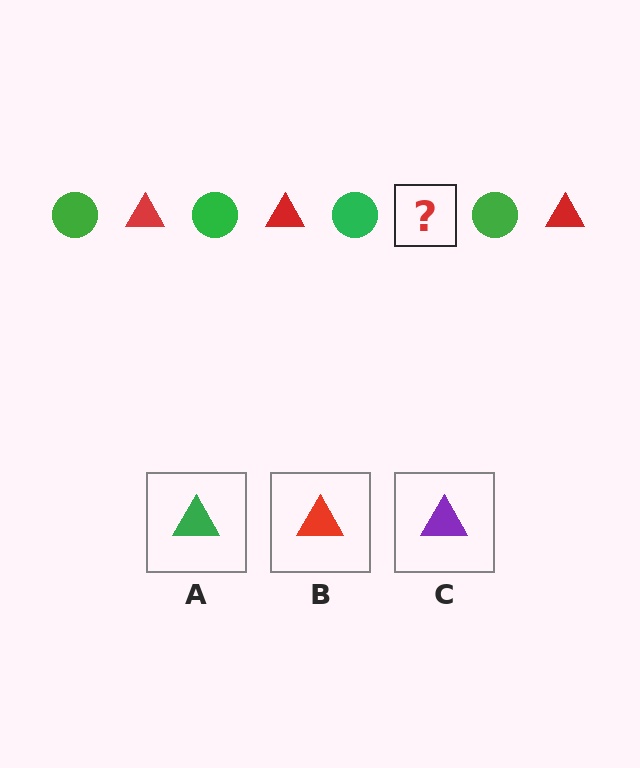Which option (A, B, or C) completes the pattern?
B.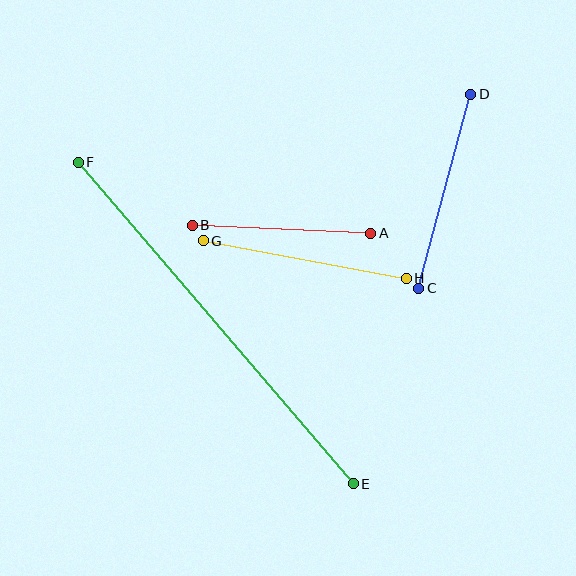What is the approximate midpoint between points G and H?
The midpoint is at approximately (305, 259) pixels.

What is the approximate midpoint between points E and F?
The midpoint is at approximately (216, 323) pixels.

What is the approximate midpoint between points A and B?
The midpoint is at approximately (281, 229) pixels.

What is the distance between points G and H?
The distance is approximately 206 pixels.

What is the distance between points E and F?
The distance is approximately 423 pixels.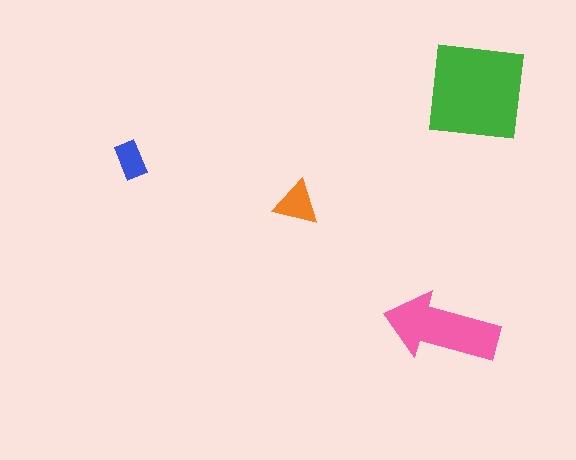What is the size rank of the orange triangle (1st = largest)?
3rd.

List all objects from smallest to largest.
The blue rectangle, the orange triangle, the pink arrow, the green square.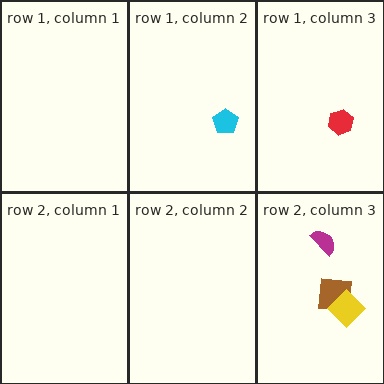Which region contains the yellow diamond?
The row 2, column 3 region.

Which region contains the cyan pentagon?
The row 1, column 2 region.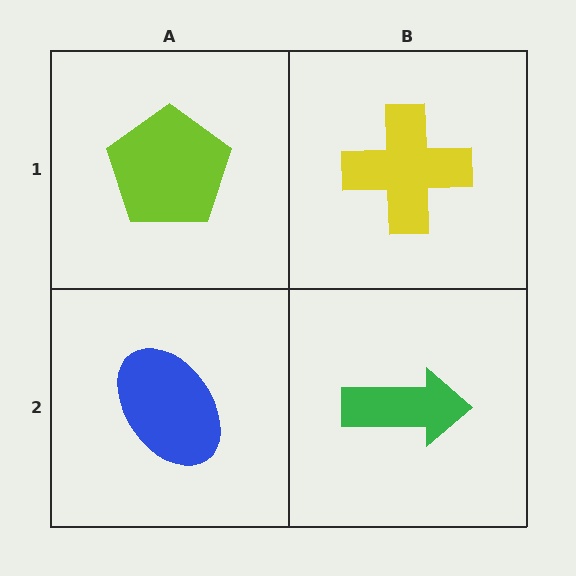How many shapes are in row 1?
2 shapes.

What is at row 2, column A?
A blue ellipse.